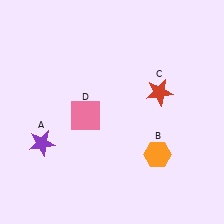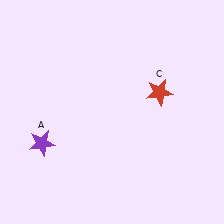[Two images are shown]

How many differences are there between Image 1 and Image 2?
There are 2 differences between the two images.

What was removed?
The orange hexagon (B), the pink square (D) were removed in Image 2.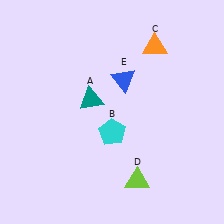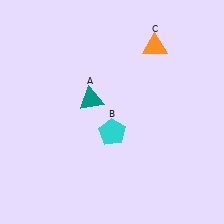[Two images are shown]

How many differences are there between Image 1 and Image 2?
There are 2 differences between the two images.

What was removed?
The lime triangle (D), the blue triangle (E) were removed in Image 2.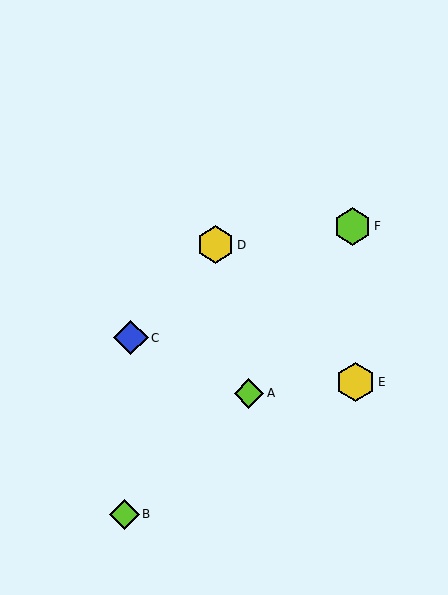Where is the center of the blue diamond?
The center of the blue diamond is at (131, 338).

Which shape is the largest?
The yellow hexagon (labeled E) is the largest.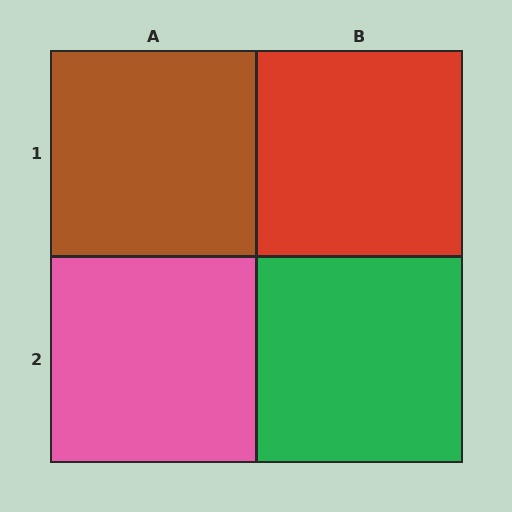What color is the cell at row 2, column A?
Pink.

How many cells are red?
1 cell is red.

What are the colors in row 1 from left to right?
Brown, red.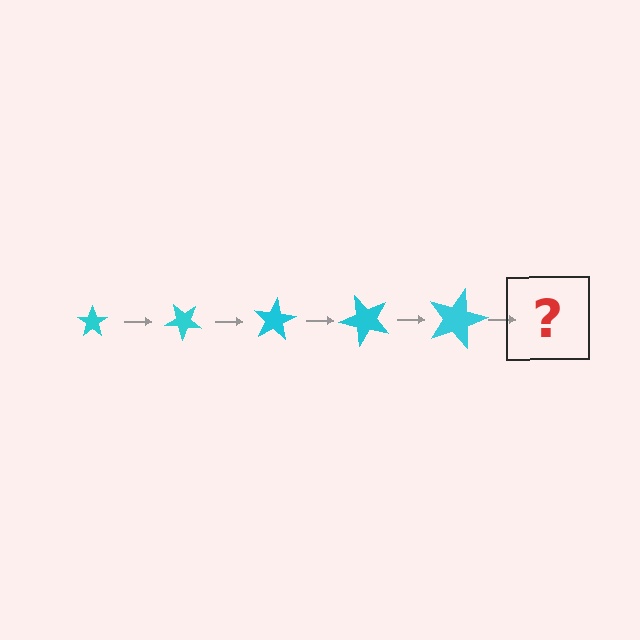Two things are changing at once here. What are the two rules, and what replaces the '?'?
The two rules are that the star grows larger each step and it rotates 40 degrees each step. The '?' should be a star, larger than the previous one and rotated 200 degrees from the start.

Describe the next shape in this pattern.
It should be a star, larger than the previous one and rotated 200 degrees from the start.